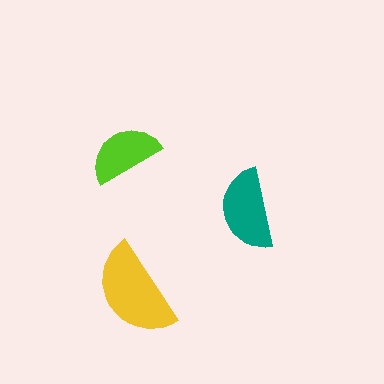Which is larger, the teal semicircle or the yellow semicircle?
The yellow one.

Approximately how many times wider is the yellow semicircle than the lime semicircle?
About 1.5 times wider.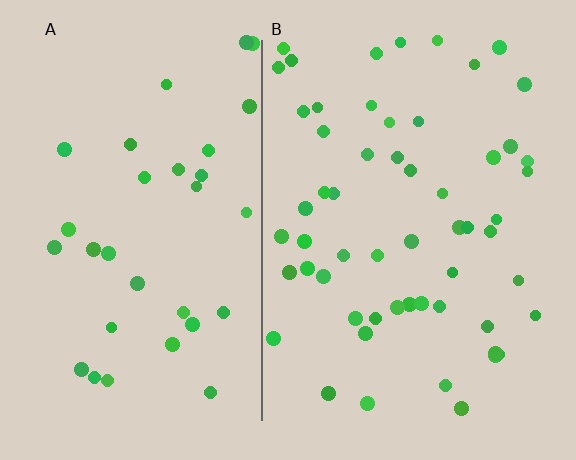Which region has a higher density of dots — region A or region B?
B (the right).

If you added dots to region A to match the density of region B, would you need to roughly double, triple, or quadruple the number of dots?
Approximately double.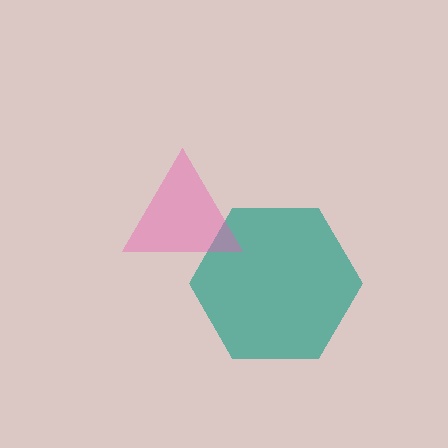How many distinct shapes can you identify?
There are 2 distinct shapes: a teal hexagon, a pink triangle.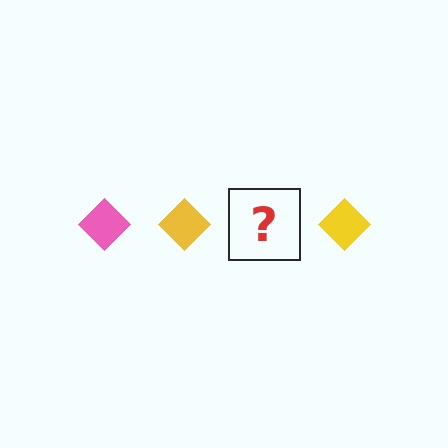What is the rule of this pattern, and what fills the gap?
The rule is that the pattern cycles through pink, yellow diamonds. The gap should be filled with a pink diamond.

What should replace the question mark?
The question mark should be replaced with a pink diamond.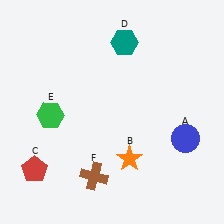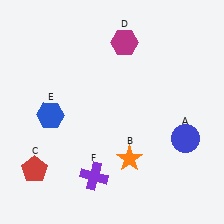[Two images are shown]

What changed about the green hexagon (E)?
In Image 1, E is green. In Image 2, it changed to blue.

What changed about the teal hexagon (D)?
In Image 1, D is teal. In Image 2, it changed to magenta.